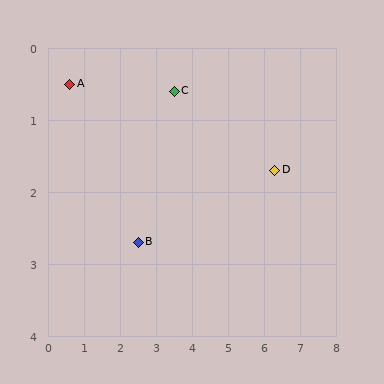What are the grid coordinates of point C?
Point C is at approximately (3.5, 0.6).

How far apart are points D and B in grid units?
Points D and B are about 3.9 grid units apart.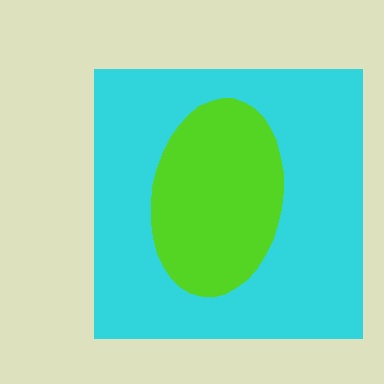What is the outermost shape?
The cyan square.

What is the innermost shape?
The lime ellipse.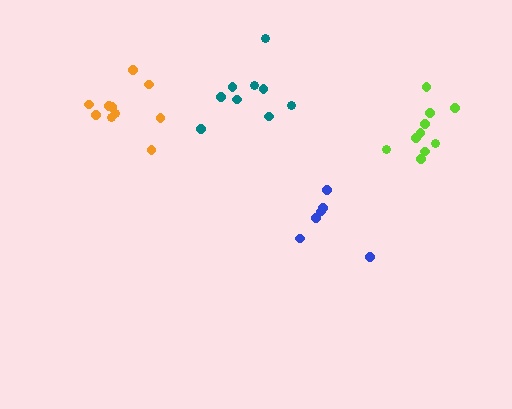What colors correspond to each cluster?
The clusters are colored: lime, blue, orange, teal.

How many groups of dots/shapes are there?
There are 4 groups.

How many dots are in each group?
Group 1: 10 dots, Group 2: 6 dots, Group 3: 10 dots, Group 4: 9 dots (35 total).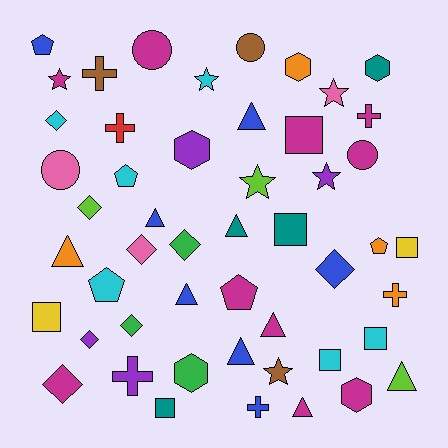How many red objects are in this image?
There is 1 red object.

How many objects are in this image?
There are 50 objects.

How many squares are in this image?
There are 7 squares.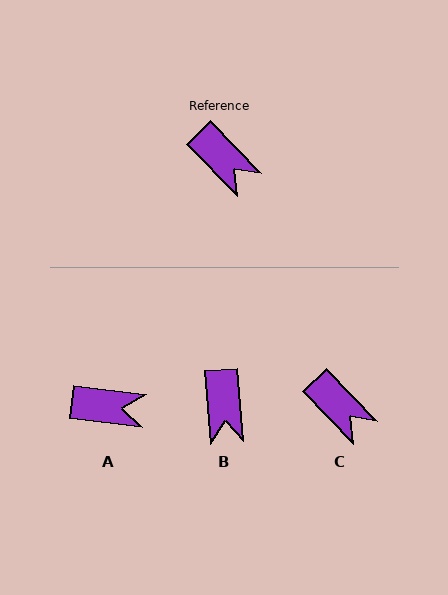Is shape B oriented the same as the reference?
No, it is off by about 40 degrees.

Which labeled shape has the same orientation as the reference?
C.